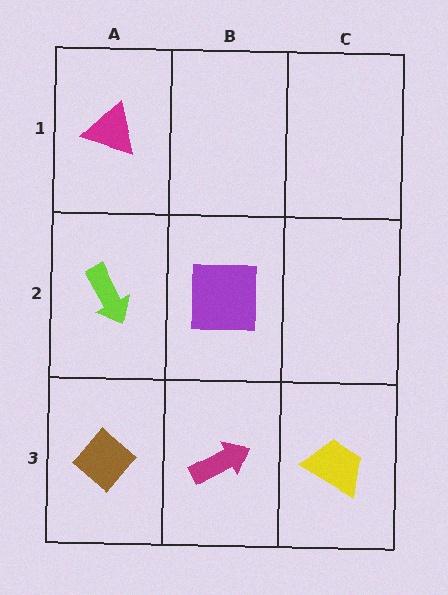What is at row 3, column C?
A yellow trapezoid.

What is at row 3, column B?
A magenta arrow.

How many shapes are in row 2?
2 shapes.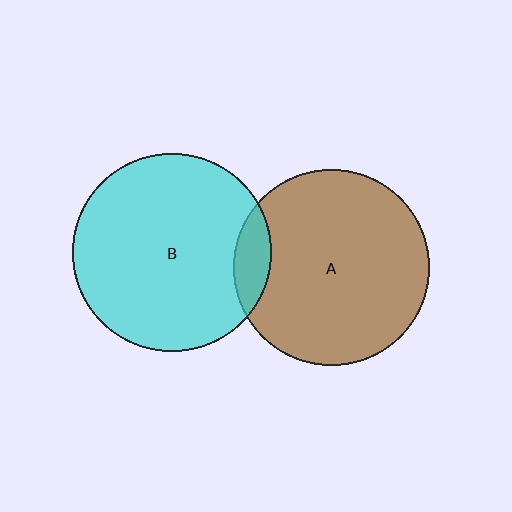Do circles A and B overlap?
Yes.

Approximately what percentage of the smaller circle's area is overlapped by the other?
Approximately 10%.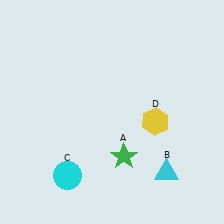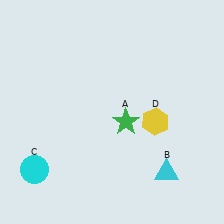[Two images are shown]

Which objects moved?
The objects that moved are: the green star (A), the cyan circle (C).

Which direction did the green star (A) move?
The green star (A) moved up.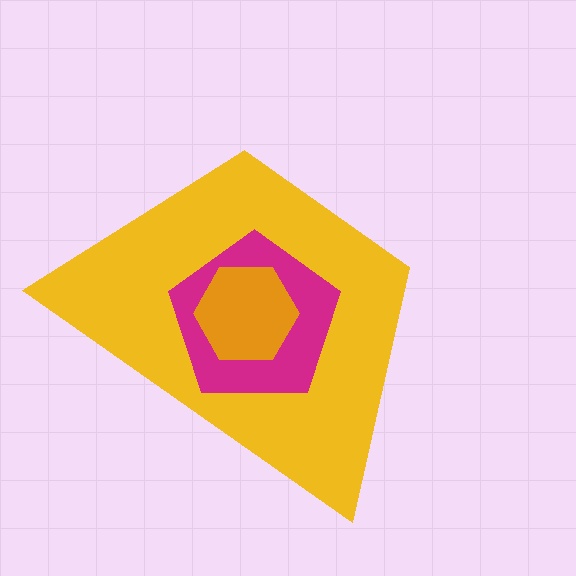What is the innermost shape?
The orange hexagon.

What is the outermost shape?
The yellow trapezoid.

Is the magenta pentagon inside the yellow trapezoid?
Yes.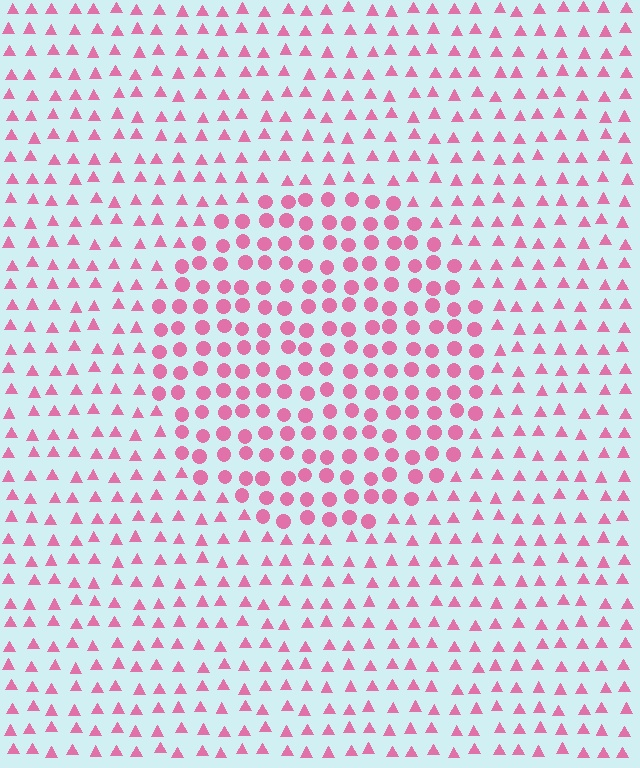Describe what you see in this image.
The image is filled with small pink elements arranged in a uniform grid. A circle-shaped region contains circles, while the surrounding area contains triangles. The boundary is defined purely by the change in element shape.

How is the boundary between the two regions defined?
The boundary is defined by a change in element shape: circles inside vs. triangles outside. All elements share the same color and spacing.